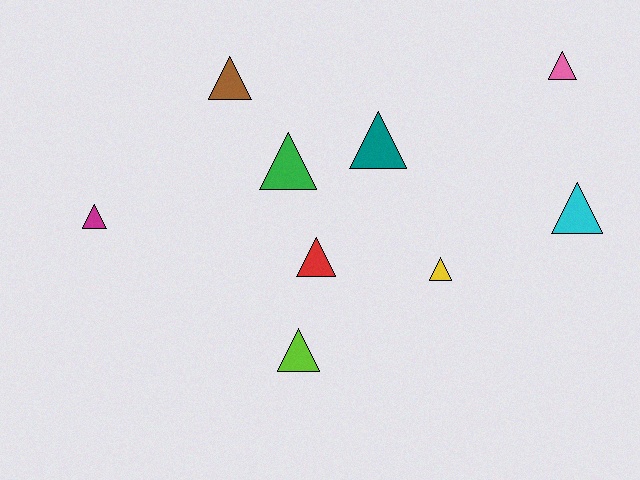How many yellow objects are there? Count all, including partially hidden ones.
There is 1 yellow object.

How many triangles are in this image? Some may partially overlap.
There are 9 triangles.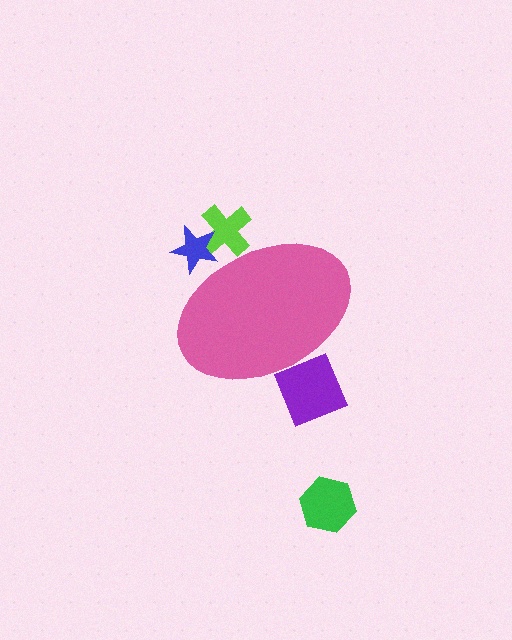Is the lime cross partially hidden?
Yes, the lime cross is partially hidden behind the pink ellipse.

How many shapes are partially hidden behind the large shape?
3 shapes are partially hidden.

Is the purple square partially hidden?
Yes, the purple square is partially hidden behind the pink ellipse.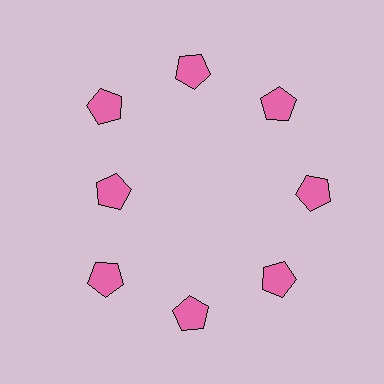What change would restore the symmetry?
The symmetry would be restored by moving it outward, back onto the ring so that all 8 pentagons sit at equal angles and equal distance from the center.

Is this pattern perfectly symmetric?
No. The 8 pink pentagons are arranged in a ring, but one element near the 9 o'clock position is pulled inward toward the center, breaking the 8-fold rotational symmetry.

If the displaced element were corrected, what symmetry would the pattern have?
It would have 8-fold rotational symmetry — the pattern would map onto itself every 45 degrees.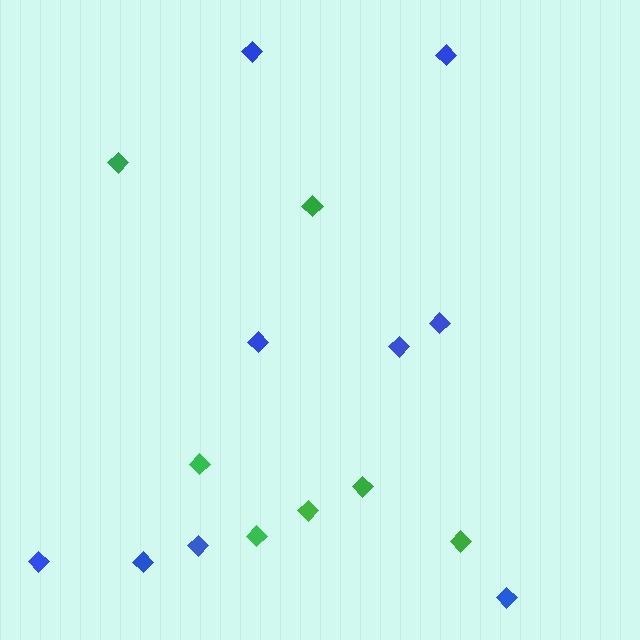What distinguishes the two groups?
There are 2 groups: one group of green diamonds (7) and one group of blue diamonds (9).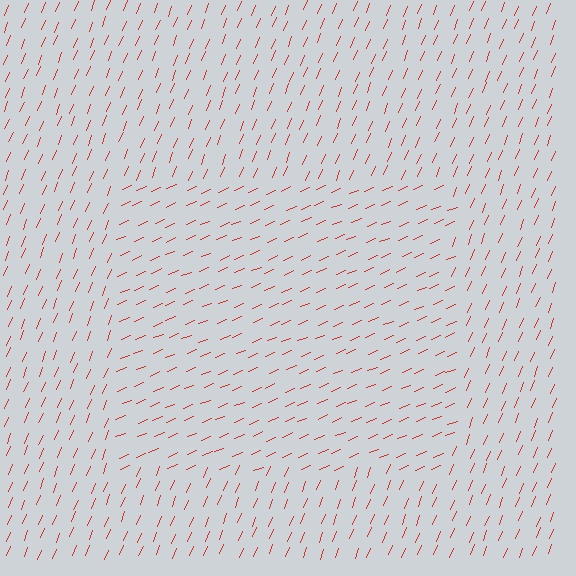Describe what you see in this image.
The image is filled with small red line segments. A rectangle region in the image has lines oriented differently from the surrounding lines, creating a visible texture boundary.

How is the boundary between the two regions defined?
The boundary is defined purely by a change in line orientation (approximately 45 degrees difference). All lines are the same color and thickness.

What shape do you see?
I see a rectangle.